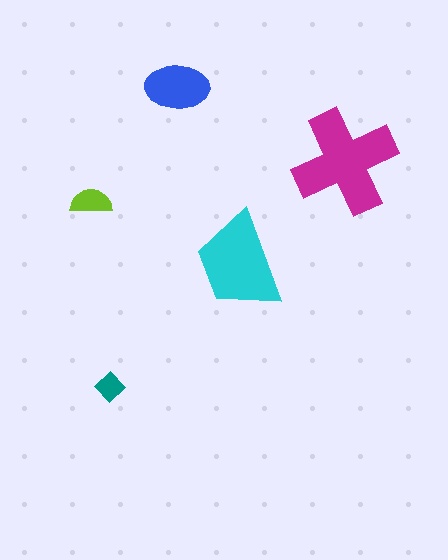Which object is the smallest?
The teal diamond.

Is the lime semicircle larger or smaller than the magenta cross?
Smaller.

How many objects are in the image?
There are 5 objects in the image.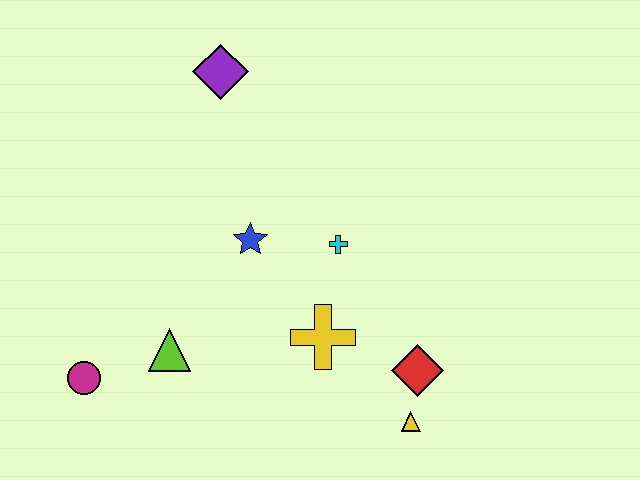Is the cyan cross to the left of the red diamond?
Yes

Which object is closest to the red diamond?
The yellow triangle is closest to the red diamond.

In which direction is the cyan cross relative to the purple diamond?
The cyan cross is below the purple diamond.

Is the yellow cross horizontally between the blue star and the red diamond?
Yes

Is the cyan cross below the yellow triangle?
No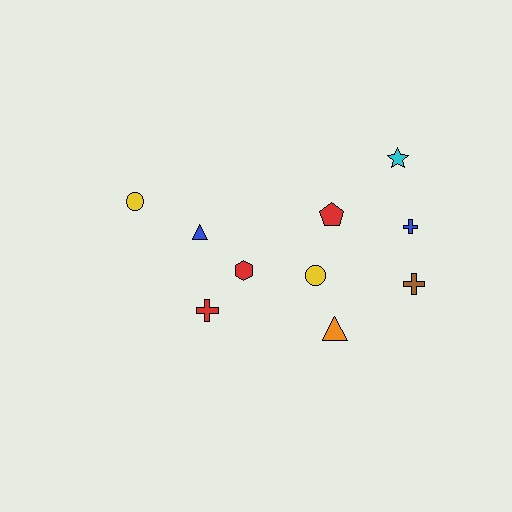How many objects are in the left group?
There are 4 objects.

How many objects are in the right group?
There are 6 objects.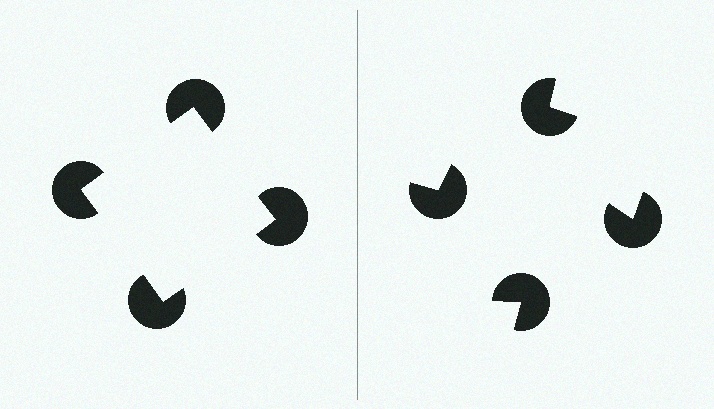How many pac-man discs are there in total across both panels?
8 — 4 on each side.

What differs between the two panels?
The pac-man discs are positioned identically on both sides; only the wedge orientations differ. On the left they align to a square; on the right they are misaligned.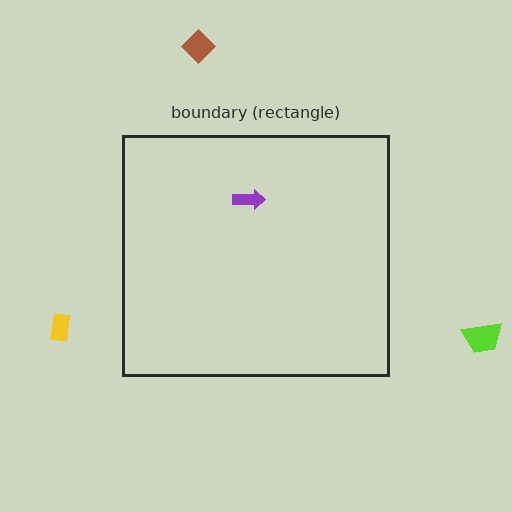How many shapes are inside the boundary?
1 inside, 3 outside.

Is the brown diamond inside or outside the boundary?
Outside.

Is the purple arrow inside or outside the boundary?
Inside.